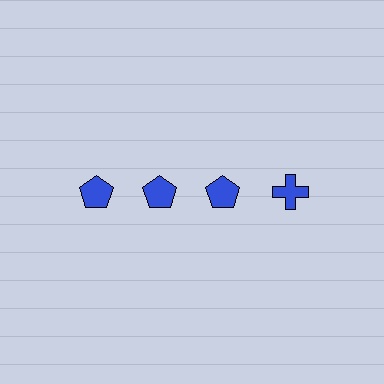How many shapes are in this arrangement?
There are 4 shapes arranged in a grid pattern.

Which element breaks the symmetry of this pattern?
The blue cross in the top row, second from right column breaks the symmetry. All other shapes are blue pentagons.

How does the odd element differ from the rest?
It has a different shape: cross instead of pentagon.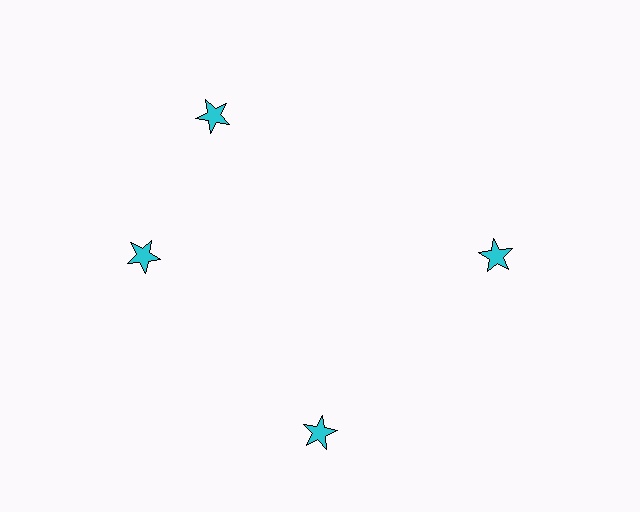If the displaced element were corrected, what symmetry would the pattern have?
It would have 4-fold rotational symmetry — the pattern would map onto itself every 90 degrees.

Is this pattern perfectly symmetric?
No. The 4 cyan stars are arranged in a ring, but one element near the 12 o'clock position is rotated out of alignment along the ring, breaking the 4-fold rotational symmetry.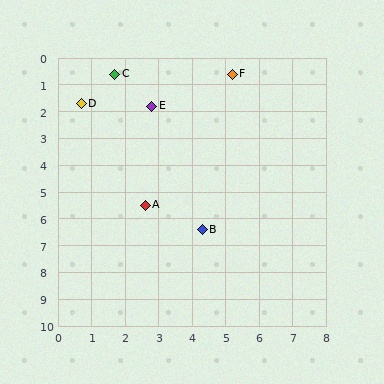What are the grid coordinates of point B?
Point B is at approximately (4.3, 6.4).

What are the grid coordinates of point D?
Point D is at approximately (0.7, 1.7).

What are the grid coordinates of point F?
Point F is at approximately (5.2, 0.6).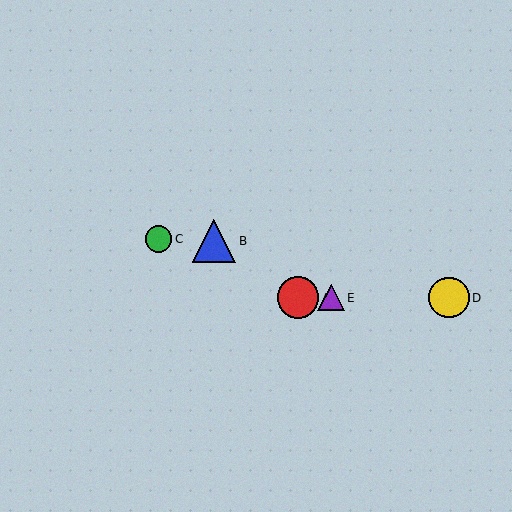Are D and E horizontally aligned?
Yes, both are at y≈298.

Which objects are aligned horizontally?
Objects A, D, E are aligned horizontally.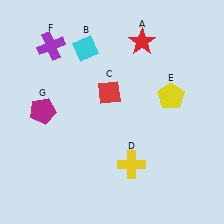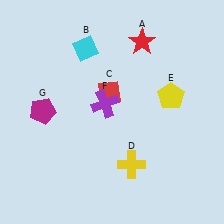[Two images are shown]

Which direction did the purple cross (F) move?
The purple cross (F) moved down.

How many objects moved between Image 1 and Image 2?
1 object moved between the two images.